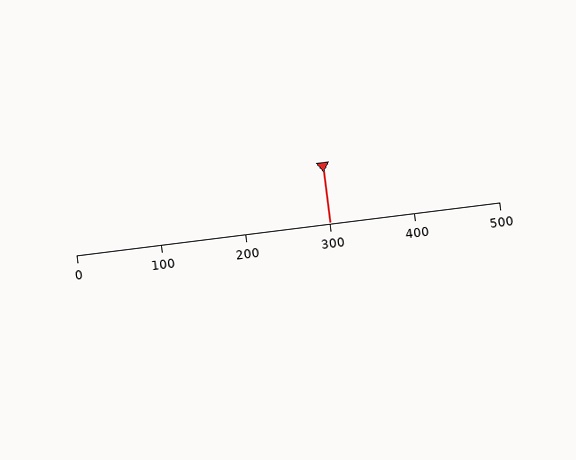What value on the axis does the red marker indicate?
The marker indicates approximately 300.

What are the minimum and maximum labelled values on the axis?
The axis runs from 0 to 500.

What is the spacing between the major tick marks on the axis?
The major ticks are spaced 100 apart.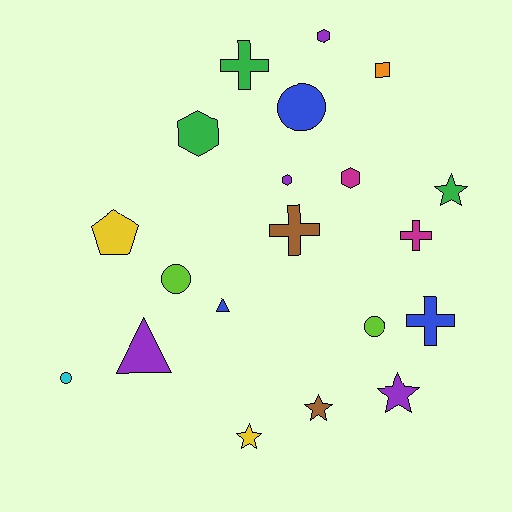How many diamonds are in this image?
There are no diamonds.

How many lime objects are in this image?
There are 2 lime objects.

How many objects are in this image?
There are 20 objects.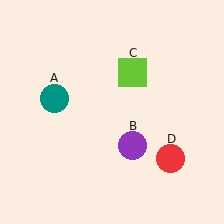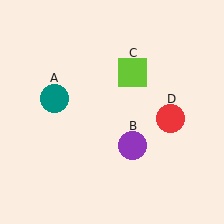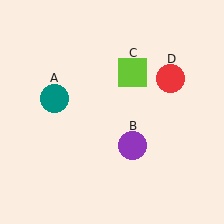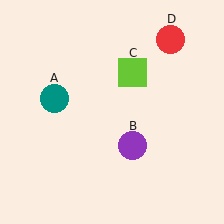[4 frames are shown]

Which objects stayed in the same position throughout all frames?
Teal circle (object A) and purple circle (object B) and lime square (object C) remained stationary.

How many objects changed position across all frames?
1 object changed position: red circle (object D).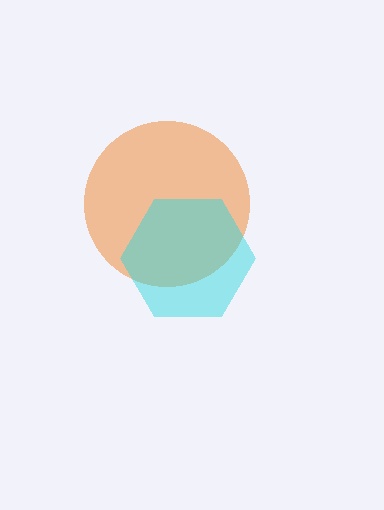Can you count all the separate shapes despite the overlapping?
Yes, there are 2 separate shapes.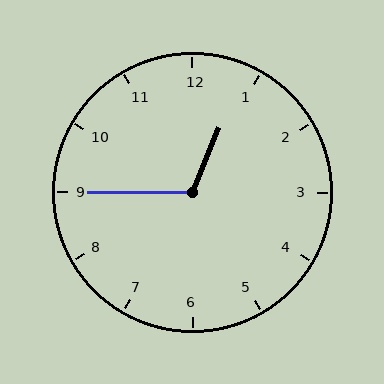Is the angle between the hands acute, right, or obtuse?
It is obtuse.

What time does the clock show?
12:45.